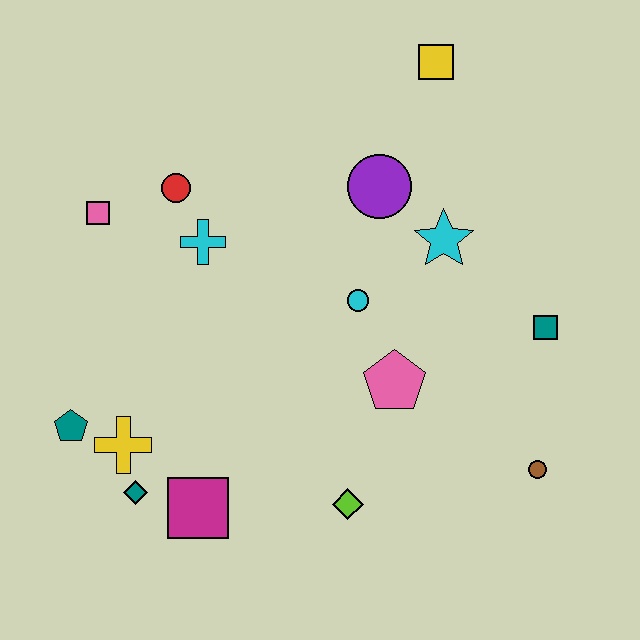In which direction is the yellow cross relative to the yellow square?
The yellow cross is below the yellow square.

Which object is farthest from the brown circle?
The pink square is farthest from the brown circle.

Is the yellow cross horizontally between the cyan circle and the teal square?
No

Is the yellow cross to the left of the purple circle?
Yes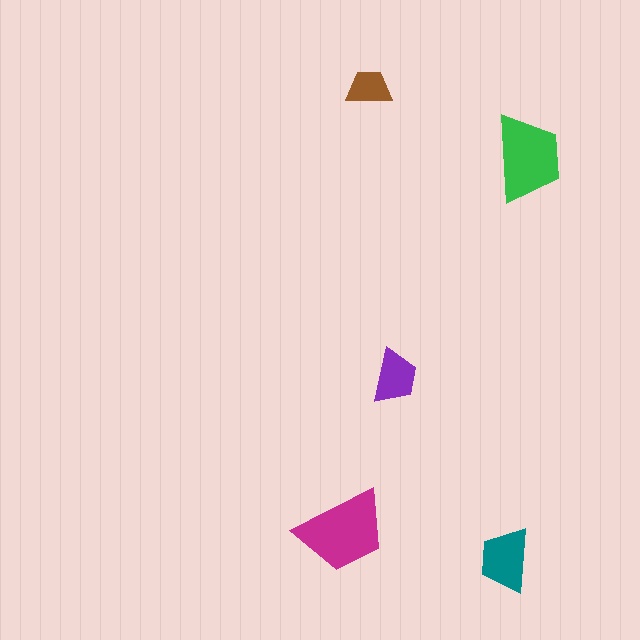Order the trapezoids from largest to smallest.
the magenta one, the green one, the teal one, the purple one, the brown one.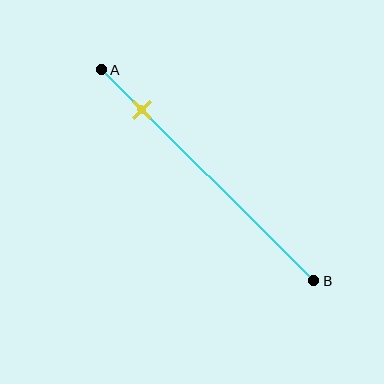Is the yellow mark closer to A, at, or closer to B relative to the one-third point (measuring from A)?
The yellow mark is closer to point A than the one-third point of segment AB.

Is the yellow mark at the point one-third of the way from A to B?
No, the mark is at about 20% from A, not at the 33% one-third point.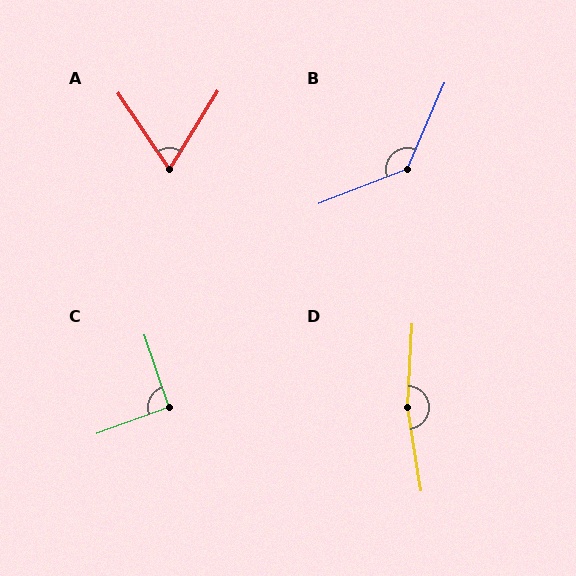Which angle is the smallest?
A, at approximately 66 degrees.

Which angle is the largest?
D, at approximately 168 degrees.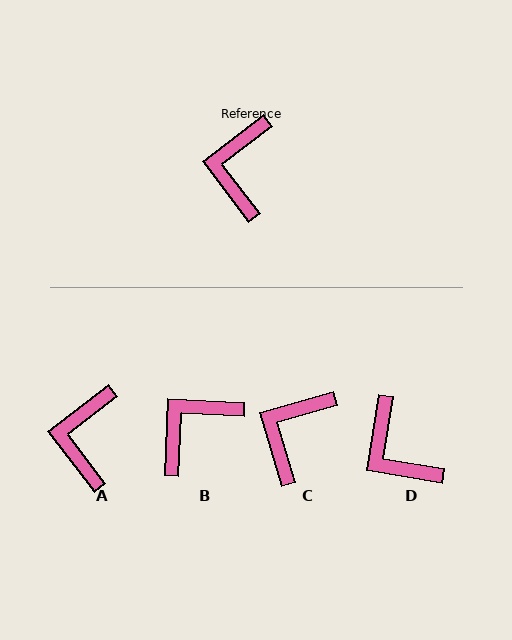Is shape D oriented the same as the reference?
No, it is off by about 44 degrees.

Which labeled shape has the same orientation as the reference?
A.